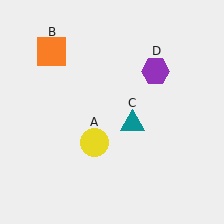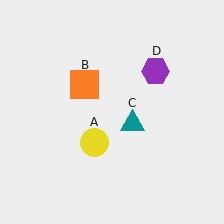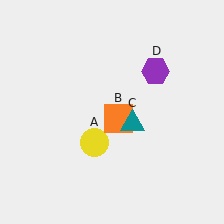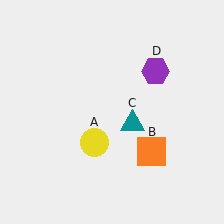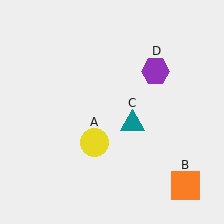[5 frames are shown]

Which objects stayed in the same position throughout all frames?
Yellow circle (object A) and teal triangle (object C) and purple hexagon (object D) remained stationary.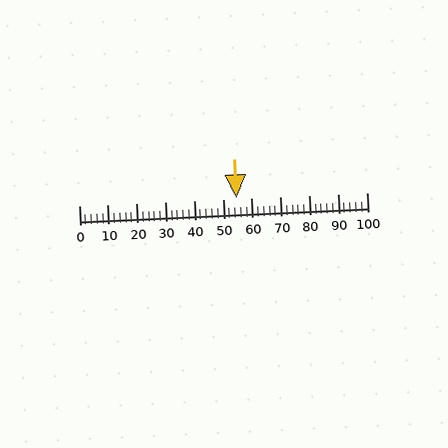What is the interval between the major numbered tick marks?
The major tick marks are spaced 10 units apart.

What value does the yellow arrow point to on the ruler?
The yellow arrow points to approximately 55.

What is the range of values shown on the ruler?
The ruler shows values from 0 to 100.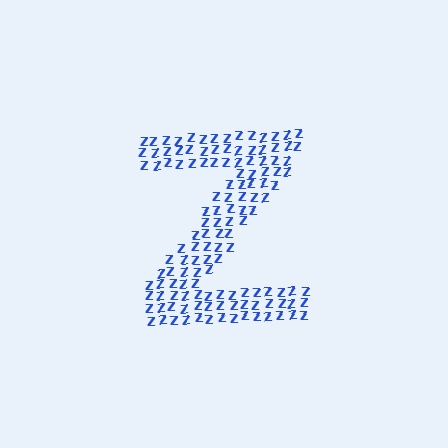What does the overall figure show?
The overall figure shows the letter Z.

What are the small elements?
The small elements are letter Z's.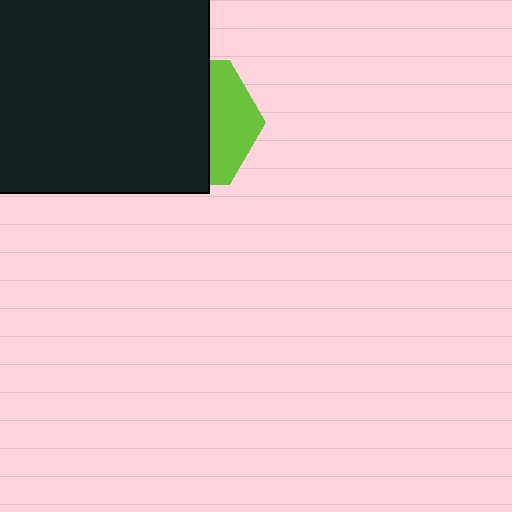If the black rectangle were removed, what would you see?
You would see the complete lime hexagon.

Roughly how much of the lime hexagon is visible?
A small part of it is visible (roughly 36%).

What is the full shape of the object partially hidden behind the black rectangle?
The partially hidden object is a lime hexagon.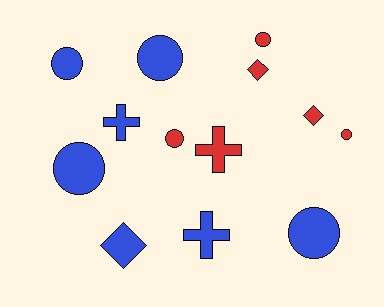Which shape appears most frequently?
Circle, with 7 objects.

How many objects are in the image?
There are 13 objects.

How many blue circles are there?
There are 4 blue circles.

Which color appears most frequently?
Blue, with 7 objects.